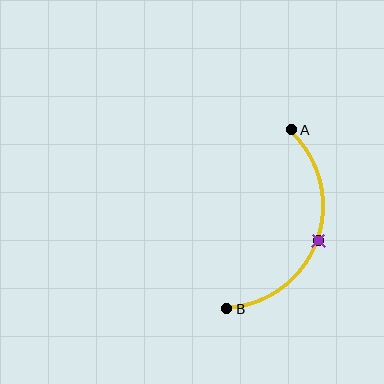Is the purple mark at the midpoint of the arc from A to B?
Yes. The purple mark lies on the arc at equal arc-length from both A and B — it is the arc midpoint.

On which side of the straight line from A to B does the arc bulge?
The arc bulges to the right of the straight line connecting A and B.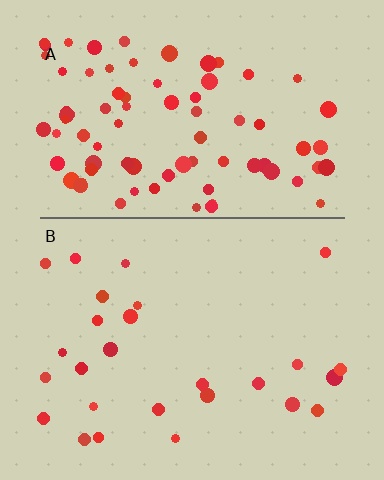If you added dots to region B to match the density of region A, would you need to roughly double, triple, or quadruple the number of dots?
Approximately triple.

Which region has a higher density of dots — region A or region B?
A (the top).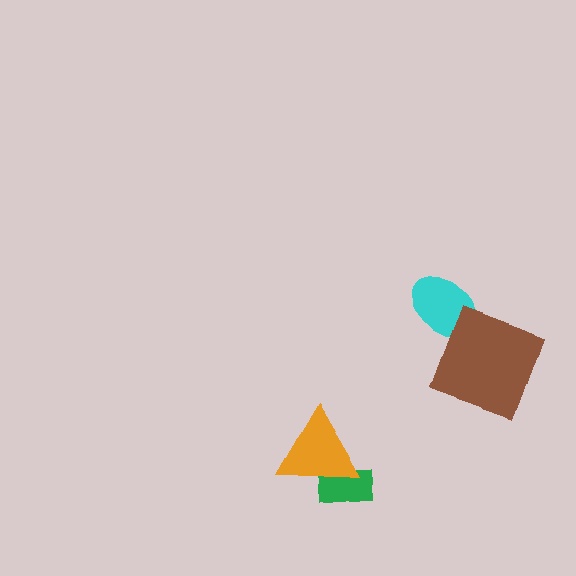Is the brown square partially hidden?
No, no other shape covers it.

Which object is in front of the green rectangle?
The orange triangle is in front of the green rectangle.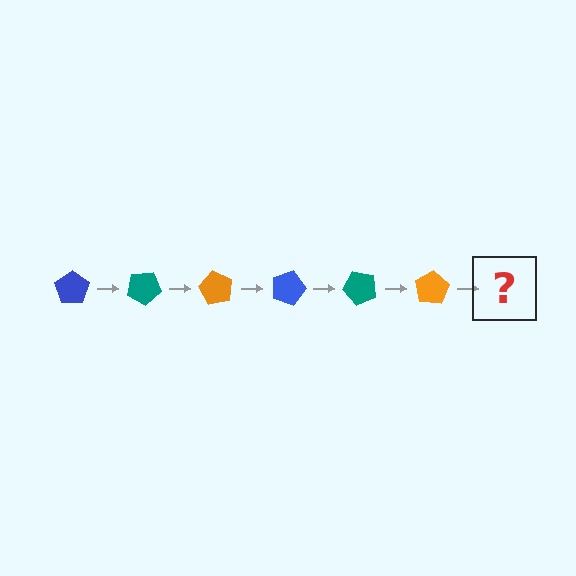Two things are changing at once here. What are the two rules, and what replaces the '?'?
The two rules are that it rotates 30 degrees each step and the color cycles through blue, teal, and orange. The '?' should be a blue pentagon, rotated 180 degrees from the start.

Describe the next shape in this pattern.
It should be a blue pentagon, rotated 180 degrees from the start.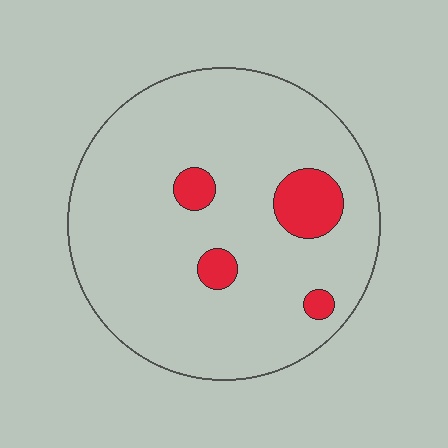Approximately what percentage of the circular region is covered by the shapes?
Approximately 10%.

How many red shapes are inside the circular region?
4.